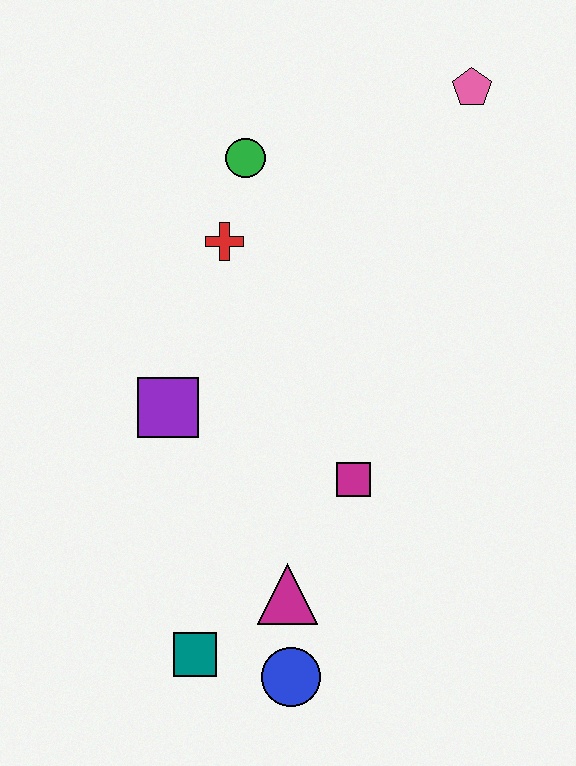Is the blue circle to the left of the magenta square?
Yes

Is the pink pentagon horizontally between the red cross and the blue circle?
No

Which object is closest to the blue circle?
The magenta triangle is closest to the blue circle.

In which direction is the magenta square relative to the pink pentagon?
The magenta square is below the pink pentagon.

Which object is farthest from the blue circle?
The pink pentagon is farthest from the blue circle.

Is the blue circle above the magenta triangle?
No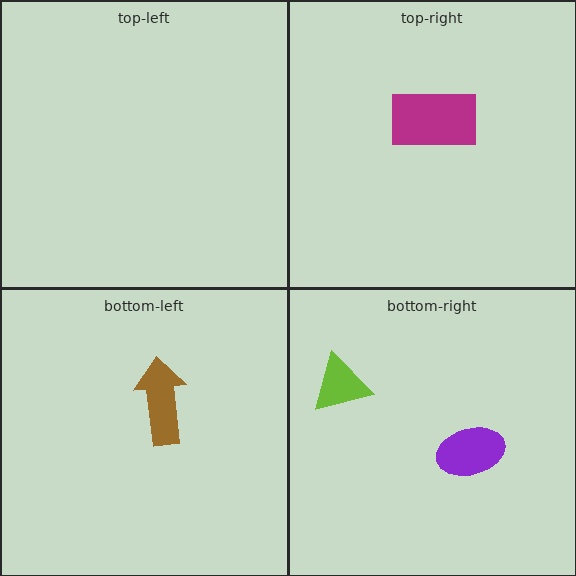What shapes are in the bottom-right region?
The lime triangle, the purple ellipse.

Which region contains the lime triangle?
The bottom-right region.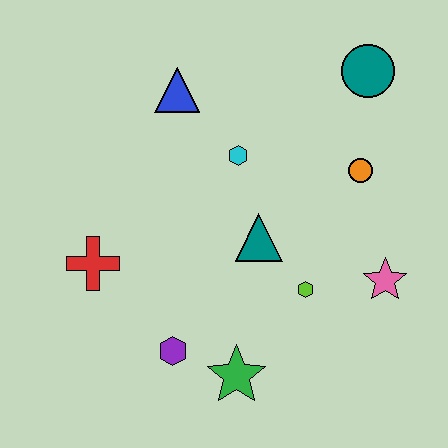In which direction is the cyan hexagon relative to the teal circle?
The cyan hexagon is to the left of the teal circle.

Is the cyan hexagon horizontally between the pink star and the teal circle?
No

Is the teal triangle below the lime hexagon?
No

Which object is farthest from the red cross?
The teal circle is farthest from the red cross.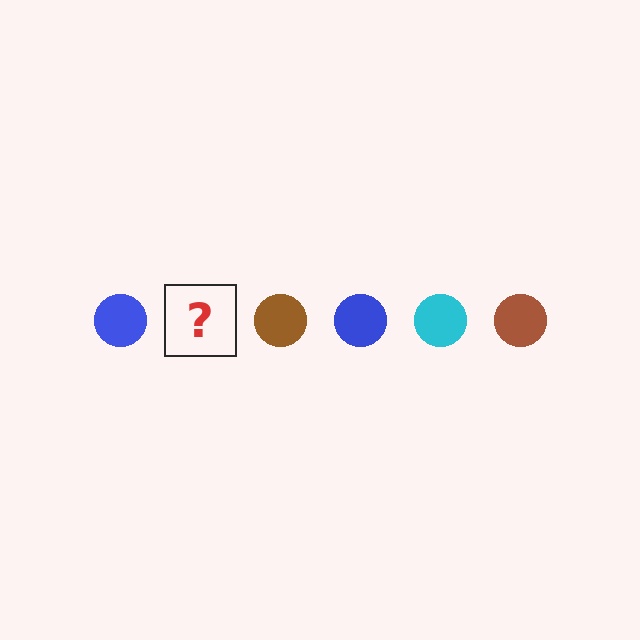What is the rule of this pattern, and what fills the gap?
The rule is that the pattern cycles through blue, cyan, brown circles. The gap should be filled with a cyan circle.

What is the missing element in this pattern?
The missing element is a cyan circle.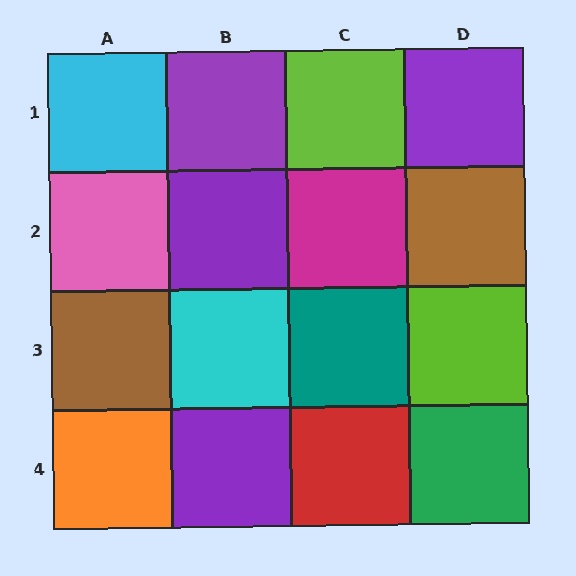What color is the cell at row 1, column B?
Purple.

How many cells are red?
1 cell is red.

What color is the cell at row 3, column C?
Teal.